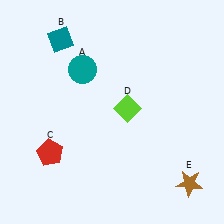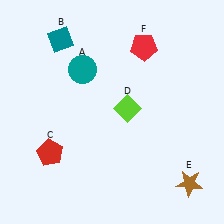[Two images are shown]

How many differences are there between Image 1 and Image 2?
There is 1 difference between the two images.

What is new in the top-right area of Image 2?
A red pentagon (F) was added in the top-right area of Image 2.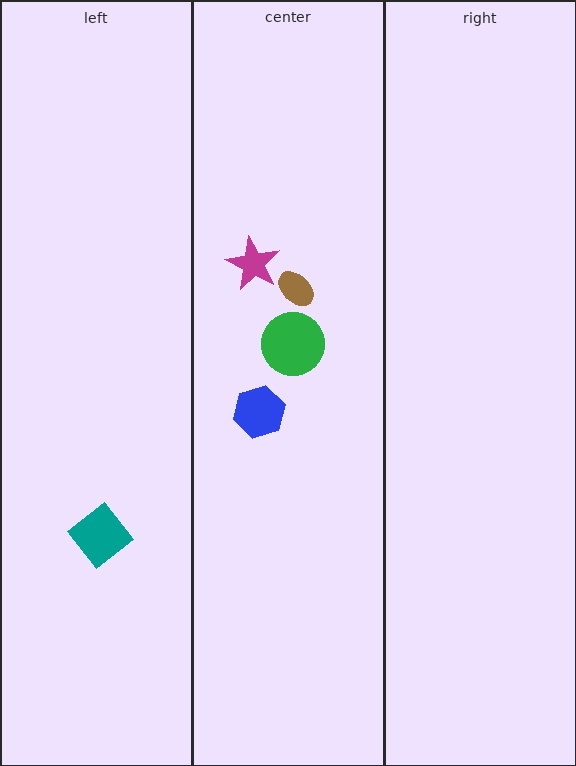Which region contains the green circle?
The center region.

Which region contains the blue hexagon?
The center region.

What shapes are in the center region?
The brown ellipse, the magenta star, the green circle, the blue hexagon.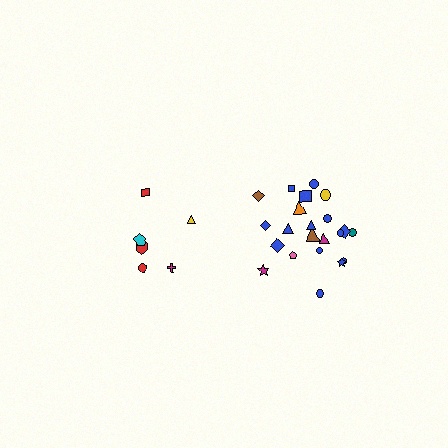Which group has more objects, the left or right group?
The right group.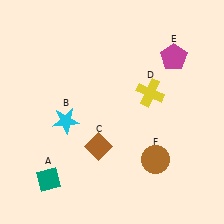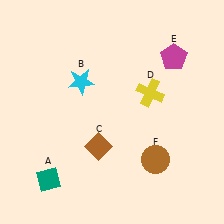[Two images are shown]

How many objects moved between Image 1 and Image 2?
1 object moved between the two images.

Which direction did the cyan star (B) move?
The cyan star (B) moved up.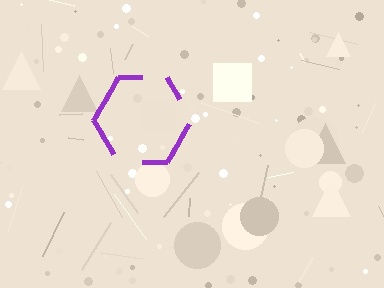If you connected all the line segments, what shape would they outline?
They would outline a hexagon.